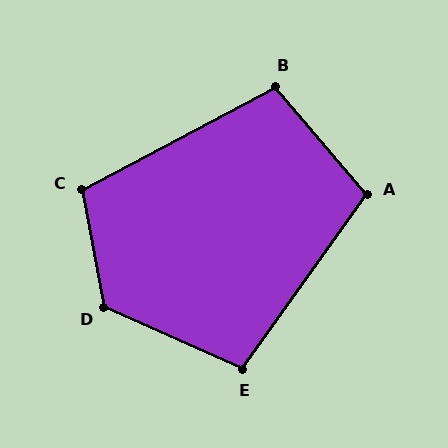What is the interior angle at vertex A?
Approximately 104 degrees (obtuse).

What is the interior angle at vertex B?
Approximately 103 degrees (obtuse).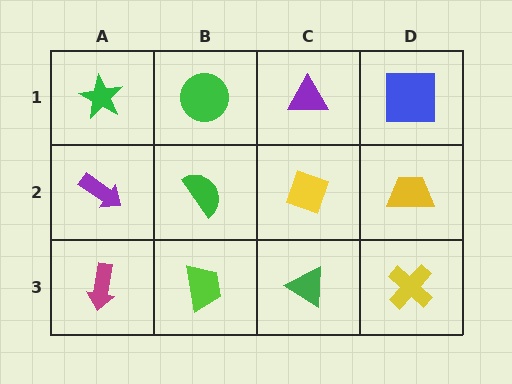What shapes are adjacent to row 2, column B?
A green circle (row 1, column B), a lime trapezoid (row 3, column B), a purple arrow (row 2, column A), a yellow diamond (row 2, column C).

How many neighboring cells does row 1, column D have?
2.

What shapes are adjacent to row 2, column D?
A blue square (row 1, column D), a yellow cross (row 3, column D), a yellow diamond (row 2, column C).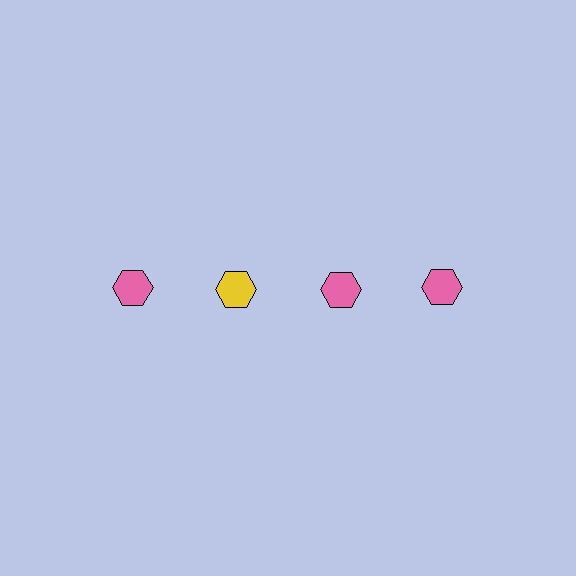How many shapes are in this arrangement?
There are 4 shapes arranged in a grid pattern.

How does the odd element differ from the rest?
It has a different color: yellow instead of pink.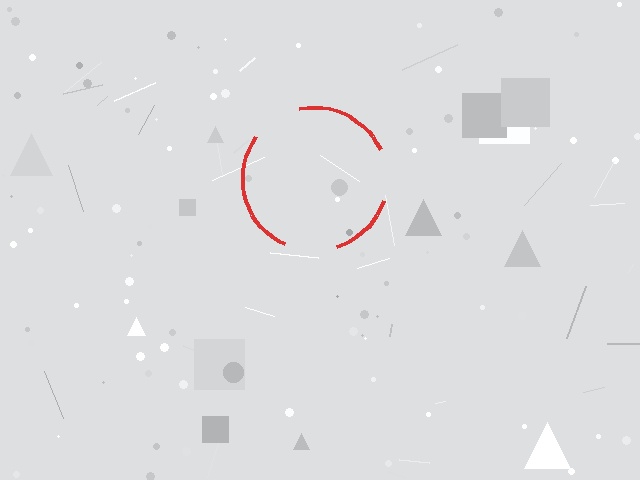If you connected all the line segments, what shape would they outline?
They would outline a circle.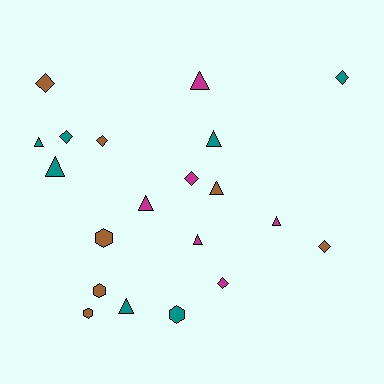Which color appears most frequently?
Brown, with 7 objects.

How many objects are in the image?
There are 20 objects.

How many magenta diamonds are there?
There are 2 magenta diamonds.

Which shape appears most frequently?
Triangle, with 9 objects.